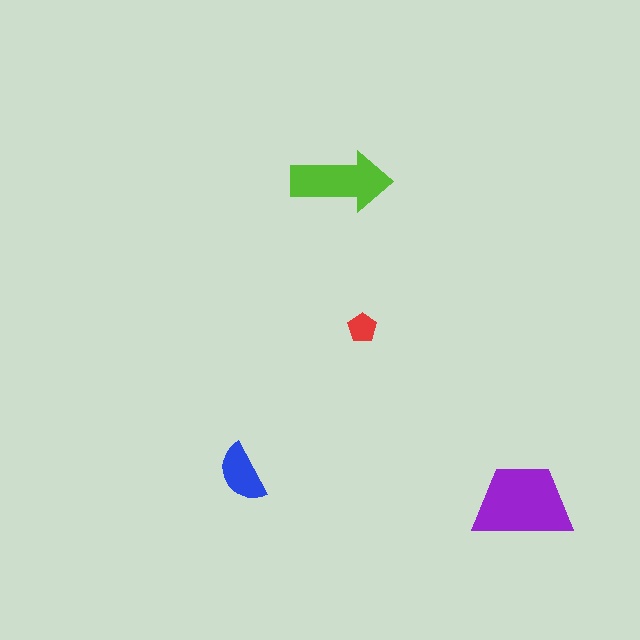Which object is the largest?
The purple trapezoid.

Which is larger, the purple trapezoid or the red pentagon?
The purple trapezoid.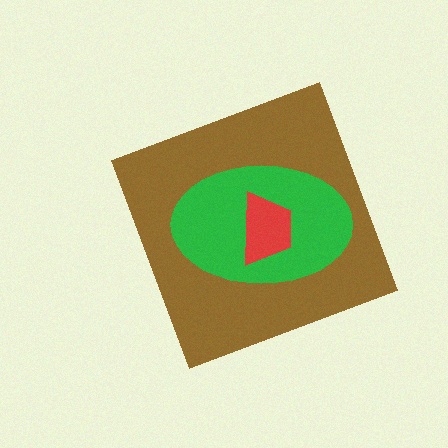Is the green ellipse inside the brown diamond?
Yes.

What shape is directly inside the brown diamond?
The green ellipse.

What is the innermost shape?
The red trapezoid.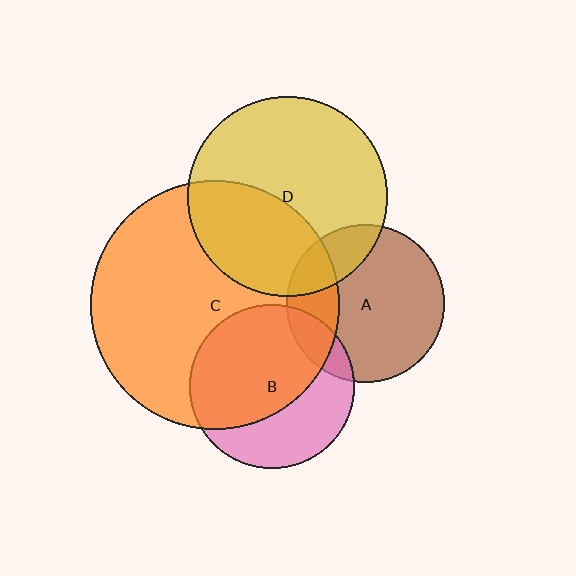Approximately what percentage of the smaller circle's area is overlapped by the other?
Approximately 60%.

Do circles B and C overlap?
Yes.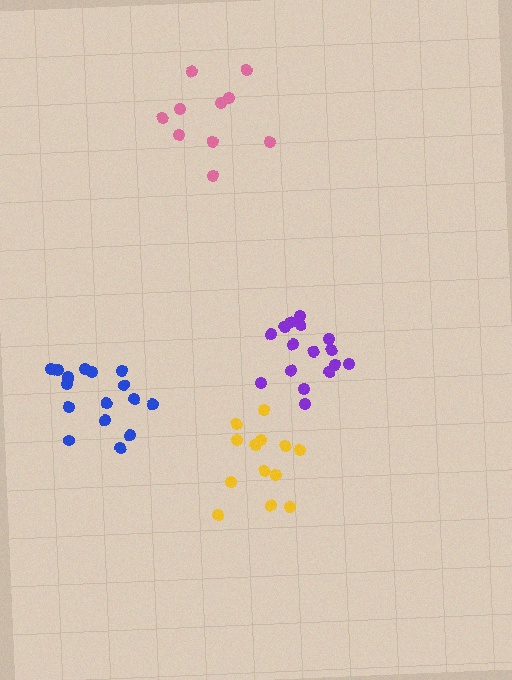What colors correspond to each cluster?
The clusters are colored: blue, pink, purple, yellow.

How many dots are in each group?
Group 1: 16 dots, Group 2: 10 dots, Group 3: 16 dots, Group 4: 13 dots (55 total).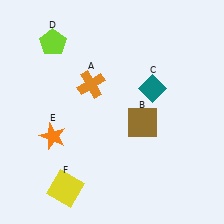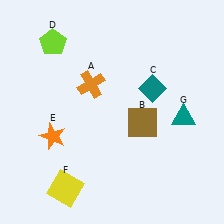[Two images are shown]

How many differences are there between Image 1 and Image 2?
There is 1 difference between the two images.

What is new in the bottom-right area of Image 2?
A teal triangle (G) was added in the bottom-right area of Image 2.